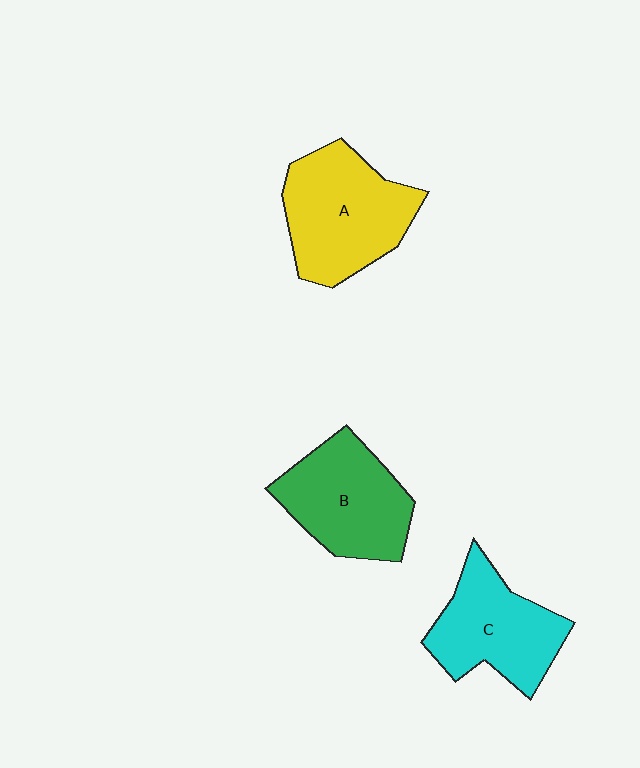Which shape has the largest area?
Shape A (yellow).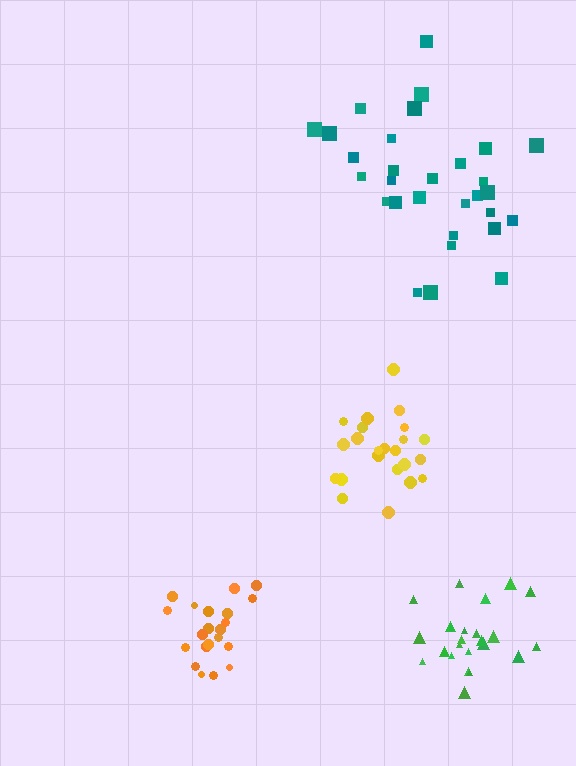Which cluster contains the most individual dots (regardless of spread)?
Teal (31).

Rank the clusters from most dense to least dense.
orange, green, yellow, teal.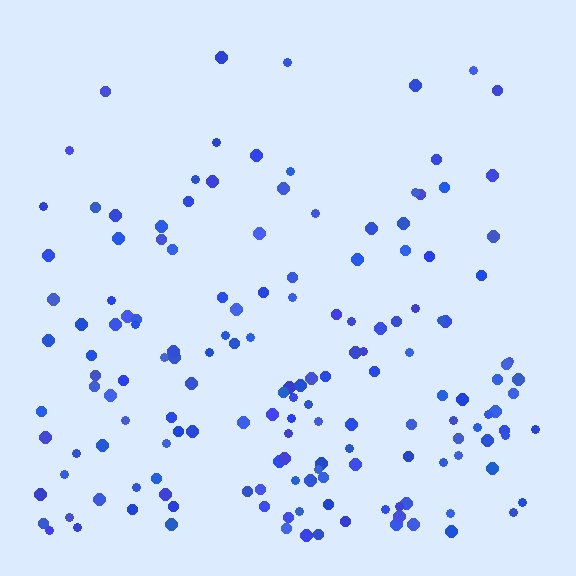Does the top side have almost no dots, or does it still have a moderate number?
Still a moderate number, just noticeably fewer than the bottom.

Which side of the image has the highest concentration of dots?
The bottom.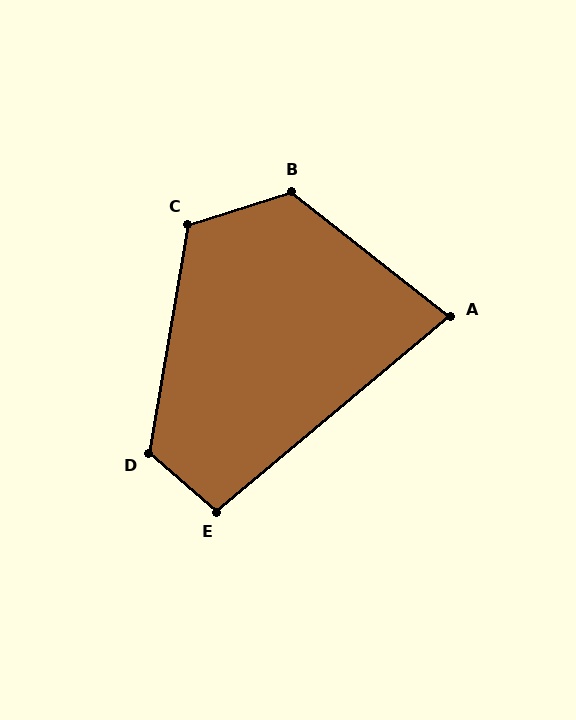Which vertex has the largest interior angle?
B, at approximately 124 degrees.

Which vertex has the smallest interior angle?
A, at approximately 78 degrees.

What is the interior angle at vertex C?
Approximately 117 degrees (obtuse).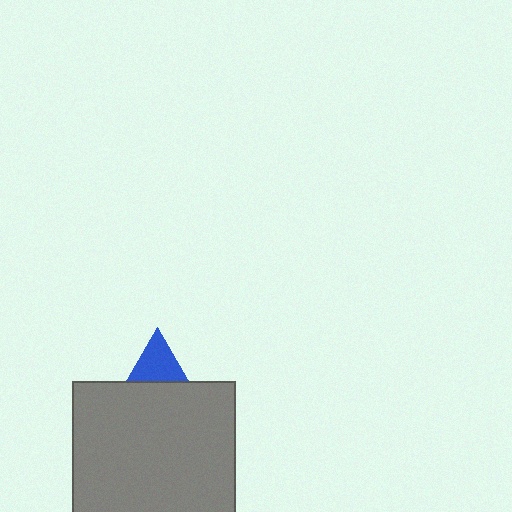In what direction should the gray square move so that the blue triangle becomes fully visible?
The gray square should move down. That is the shortest direction to clear the overlap and leave the blue triangle fully visible.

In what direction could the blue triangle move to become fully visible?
The blue triangle could move up. That would shift it out from behind the gray square entirely.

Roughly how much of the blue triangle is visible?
A small part of it is visible (roughly 37%).